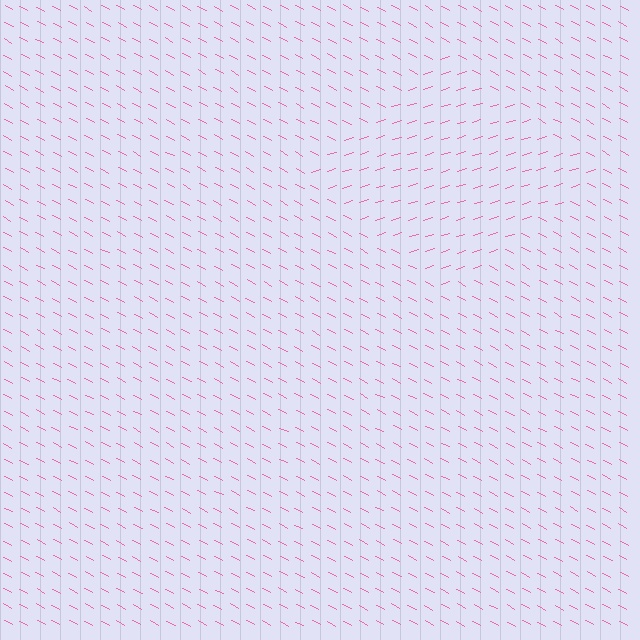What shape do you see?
I see a diamond.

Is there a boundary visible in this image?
Yes, there is a texture boundary formed by a change in line orientation.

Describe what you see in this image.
The image is filled with small pink line segments. A diamond region in the image has lines oriented differently from the surrounding lines, creating a visible texture boundary.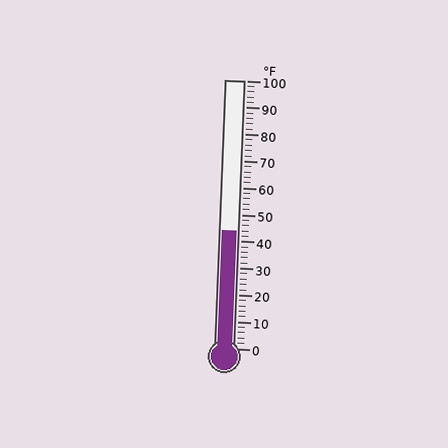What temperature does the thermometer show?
The thermometer shows approximately 44°F.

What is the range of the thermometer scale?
The thermometer scale ranges from 0°F to 100°F.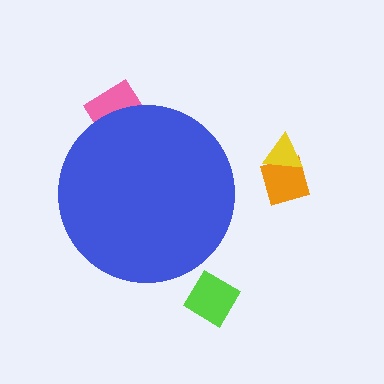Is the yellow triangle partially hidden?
No, the yellow triangle is fully visible.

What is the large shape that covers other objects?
A blue circle.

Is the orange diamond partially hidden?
No, the orange diamond is fully visible.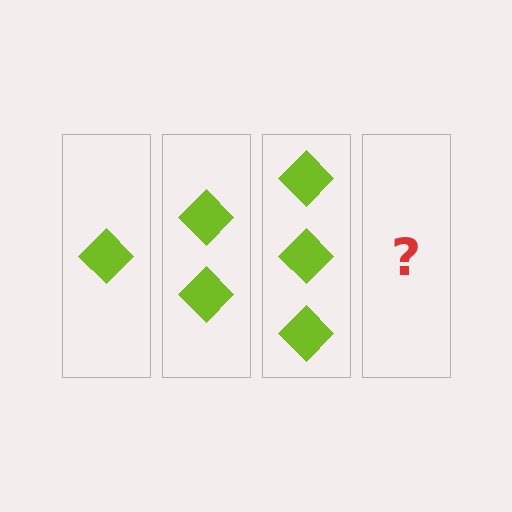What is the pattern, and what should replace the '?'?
The pattern is that each step adds one more diamond. The '?' should be 4 diamonds.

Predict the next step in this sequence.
The next step is 4 diamonds.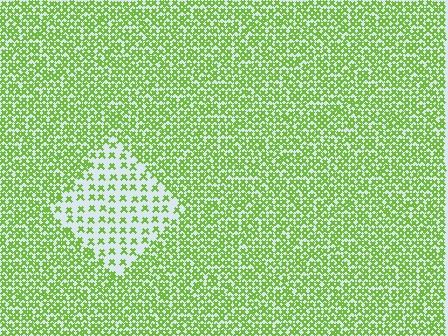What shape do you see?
I see a diamond.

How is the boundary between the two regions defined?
The boundary is defined by a change in element density (approximately 2.4x ratio). All elements are the same color, size, and shape.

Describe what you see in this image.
The image contains small lime elements arranged at two different densities. A diamond-shaped region is visible where the elements are less densely packed than the surrounding area.